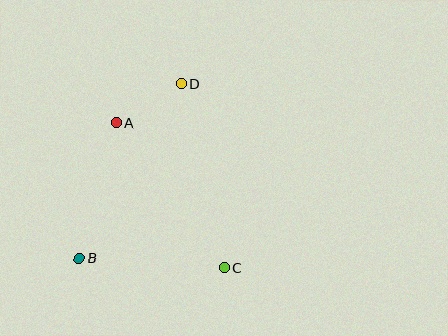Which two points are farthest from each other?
Points B and D are farthest from each other.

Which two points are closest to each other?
Points A and D are closest to each other.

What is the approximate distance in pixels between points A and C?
The distance between A and C is approximately 181 pixels.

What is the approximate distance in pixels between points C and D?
The distance between C and D is approximately 189 pixels.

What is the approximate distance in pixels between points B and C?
The distance between B and C is approximately 146 pixels.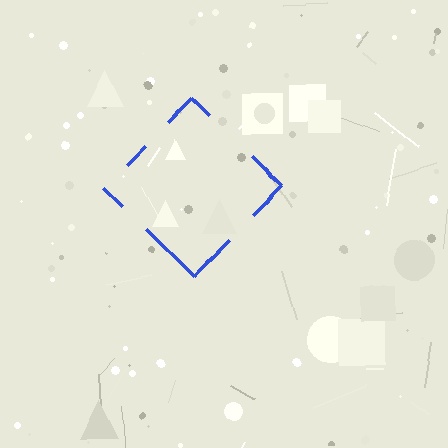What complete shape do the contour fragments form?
The contour fragments form a diamond.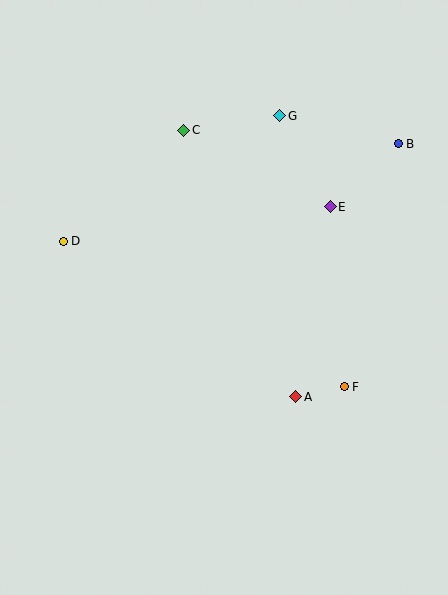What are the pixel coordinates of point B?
Point B is at (398, 144).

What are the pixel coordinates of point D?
Point D is at (63, 241).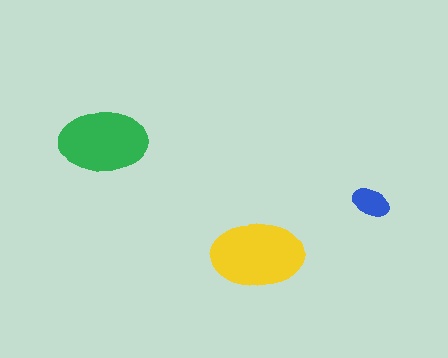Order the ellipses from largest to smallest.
the yellow one, the green one, the blue one.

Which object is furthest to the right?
The blue ellipse is rightmost.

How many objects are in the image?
There are 3 objects in the image.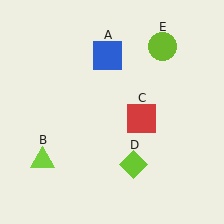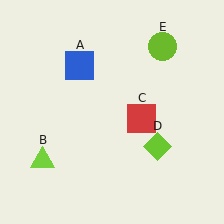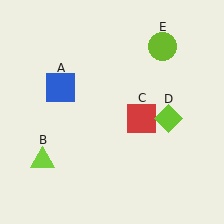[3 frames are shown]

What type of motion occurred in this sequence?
The blue square (object A), lime diamond (object D) rotated counterclockwise around the center of the scene.